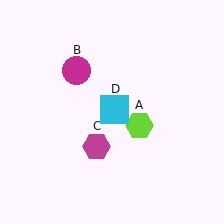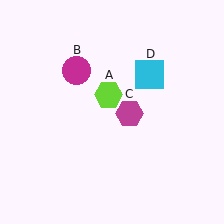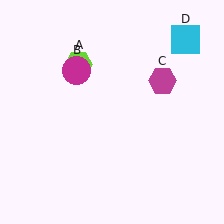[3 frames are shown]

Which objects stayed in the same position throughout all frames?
Magenta circle (object B) remained stationary.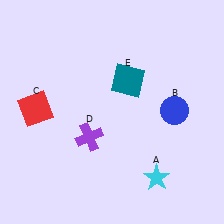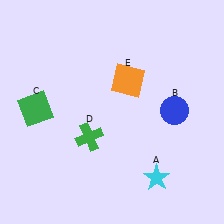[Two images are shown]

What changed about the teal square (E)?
In Image 1, E is teal. In Image 2, it changed to orange.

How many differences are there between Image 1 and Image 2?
There are 3 differences between the two images.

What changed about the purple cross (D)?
In Image 1, D is purple. In Image 2, it changed to green.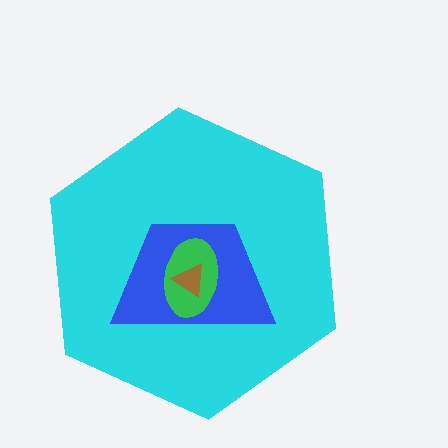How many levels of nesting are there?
4.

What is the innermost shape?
The brown triangle.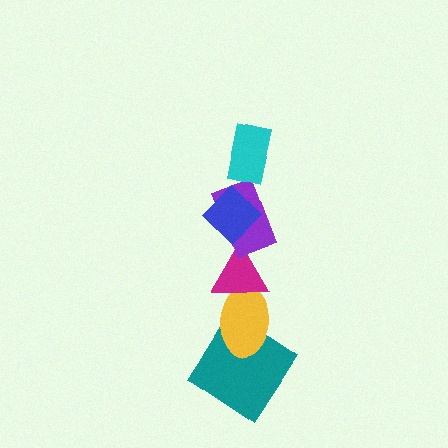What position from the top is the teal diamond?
The teal diamond is 6th from the top.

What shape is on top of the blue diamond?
The cyan rectangle is on top of the blue diamond.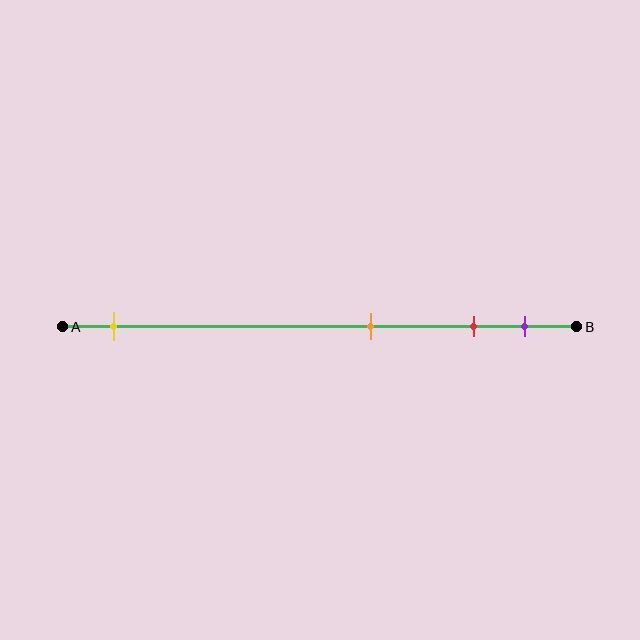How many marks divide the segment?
There are 4 marks dividing the segment.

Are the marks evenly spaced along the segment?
No, the marks are not evenly spaced.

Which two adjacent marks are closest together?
The red and purple marks are the closest adjacent pair.